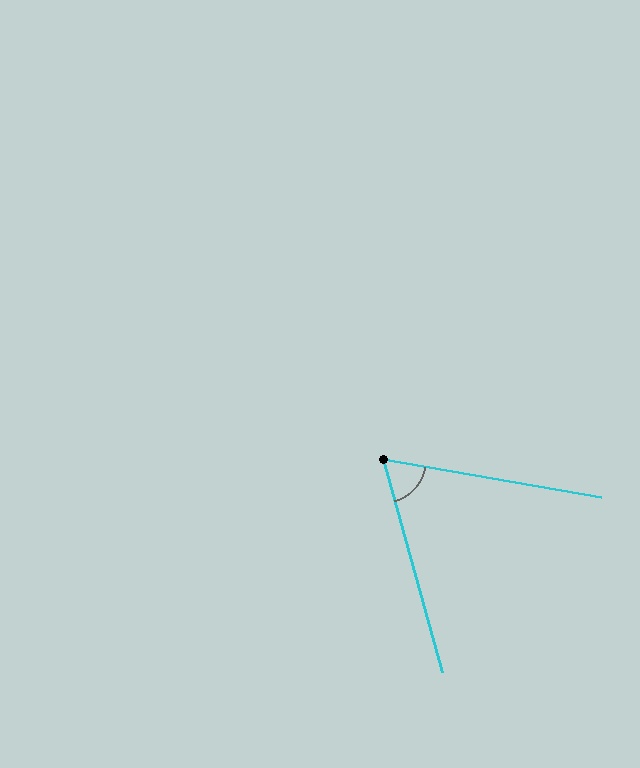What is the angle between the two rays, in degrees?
Approximately 64 degrees.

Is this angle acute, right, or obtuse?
It is acute.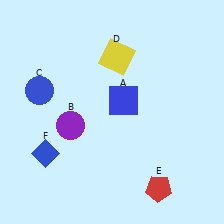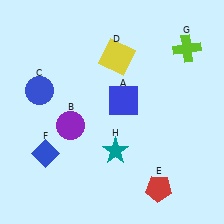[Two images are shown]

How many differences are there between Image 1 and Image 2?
There are 2 differences between the two images.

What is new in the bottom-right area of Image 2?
A teal star (H) was added in the bottom-right area of Image 2.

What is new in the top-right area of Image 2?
A lime cross (G) was added in the top-right area of Image 2.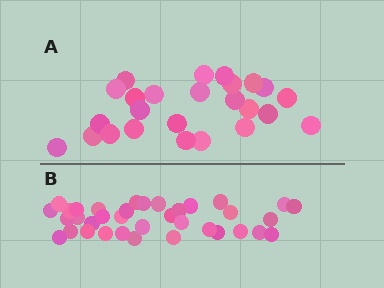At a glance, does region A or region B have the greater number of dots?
Region B (the bottom region) has more dots.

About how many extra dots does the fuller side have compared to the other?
Region B has roughly 12 or so more dots than region A.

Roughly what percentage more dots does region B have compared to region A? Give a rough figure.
About 45% more.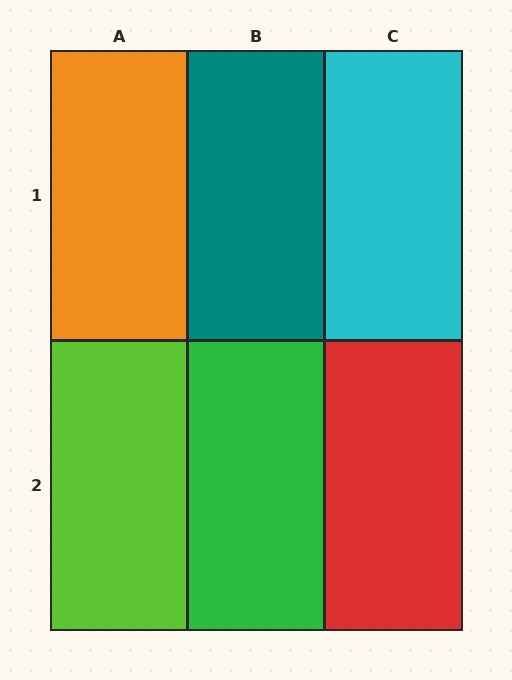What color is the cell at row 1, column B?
Teal.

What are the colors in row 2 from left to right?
Lime, green, red.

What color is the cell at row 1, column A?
Orange.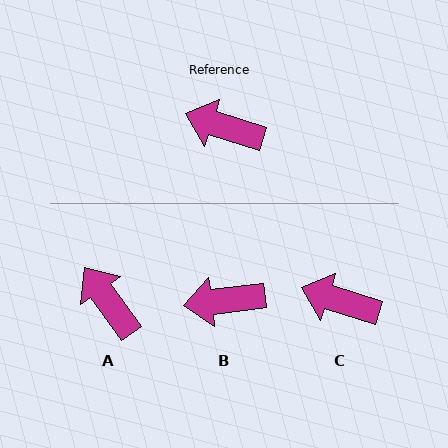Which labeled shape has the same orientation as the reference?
C.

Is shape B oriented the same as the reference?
No, it is off by about 25 degrees.